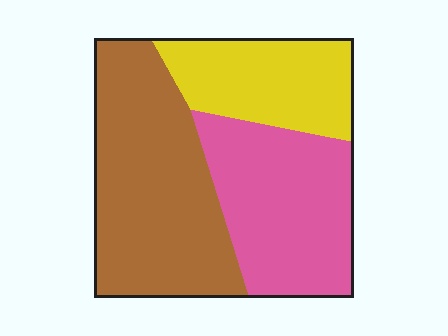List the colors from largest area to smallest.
From largest to smallest: brown, pink, yellow.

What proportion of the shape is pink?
Pink takes up about one third (1/3) of the shape.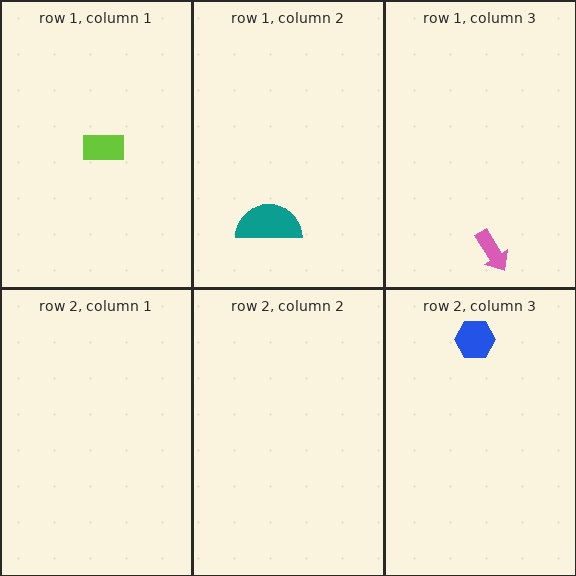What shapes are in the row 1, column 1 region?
The lime rectangle.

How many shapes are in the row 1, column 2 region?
1.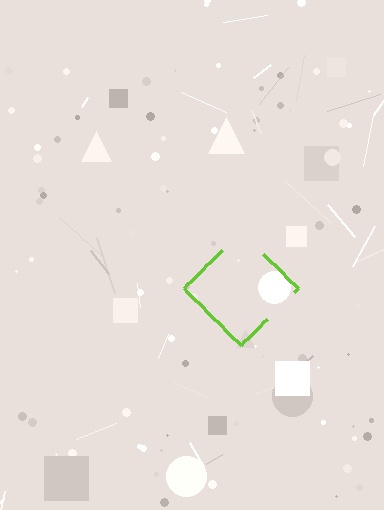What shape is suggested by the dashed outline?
The dashed outline suggests a diamond.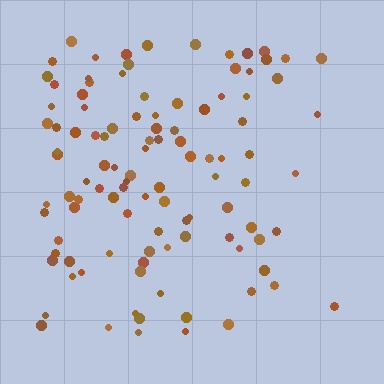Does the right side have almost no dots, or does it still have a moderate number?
Still a moderate number, just noticeably fewer than the left.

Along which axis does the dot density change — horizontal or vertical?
Horizontal.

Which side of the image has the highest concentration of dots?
The left.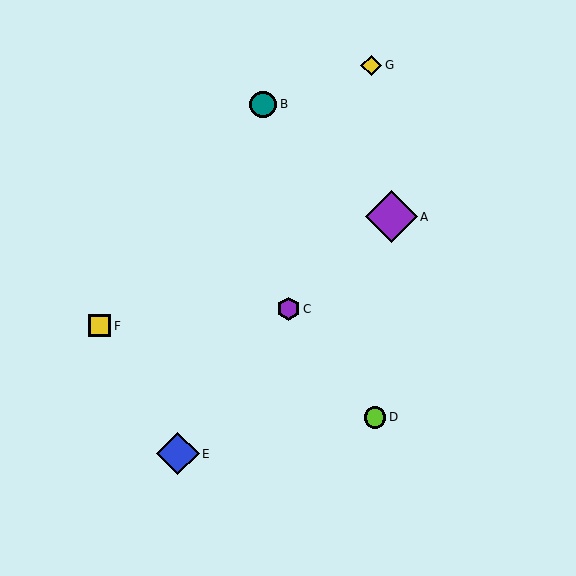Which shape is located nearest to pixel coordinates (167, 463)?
The blue diamond (labeled E) at (178, 454) is nearest to that location.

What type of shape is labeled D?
Shape D is a lime circle.